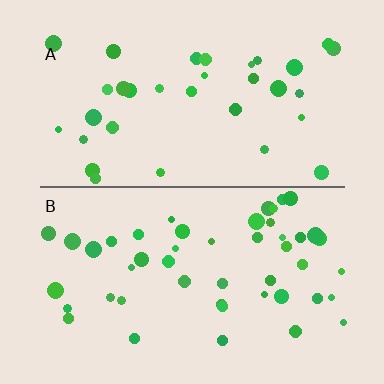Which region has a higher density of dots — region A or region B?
B (the bottom).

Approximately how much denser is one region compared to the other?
Approximately 1.4× — region B over region A.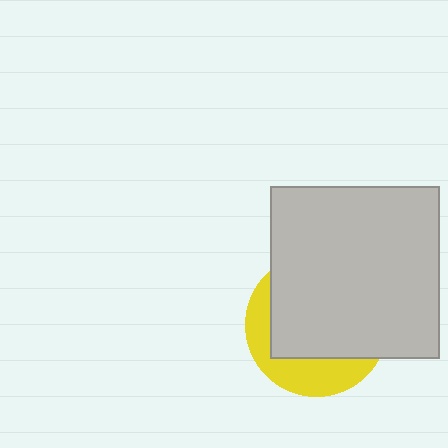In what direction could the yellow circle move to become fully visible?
The yellow circle could move toward the lower-left. That would shift it out from behind the light gray rectangle entirely.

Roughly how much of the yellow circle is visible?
A small part of it is visible (roughly 31%).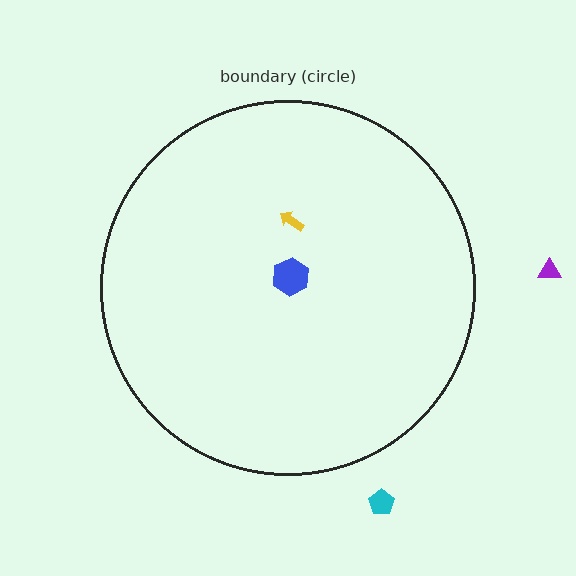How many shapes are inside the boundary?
2 inside, 2 outside.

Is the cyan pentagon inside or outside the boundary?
Outside.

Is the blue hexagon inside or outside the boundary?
Inside.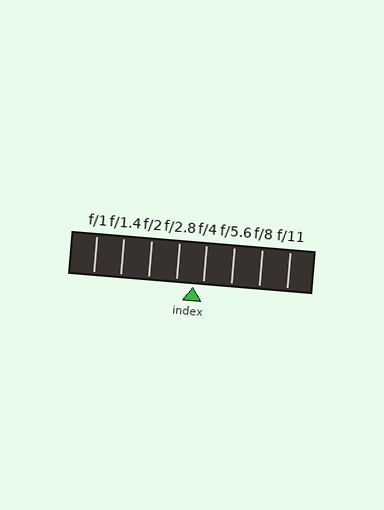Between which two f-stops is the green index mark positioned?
The index mark is between f/2.8 and f/4.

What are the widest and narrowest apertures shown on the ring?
The widest aperture shown is f/1 and the narrowest is f/11.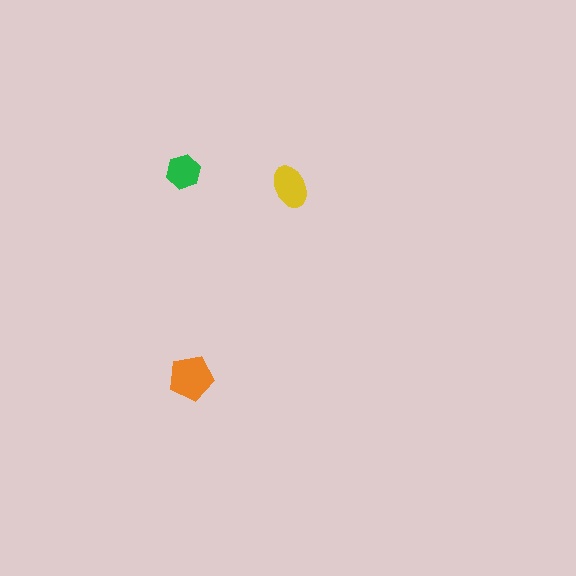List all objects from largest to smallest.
The orange pentagon, the yellow ellipse, the green hexagon.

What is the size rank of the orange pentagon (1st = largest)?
1st.